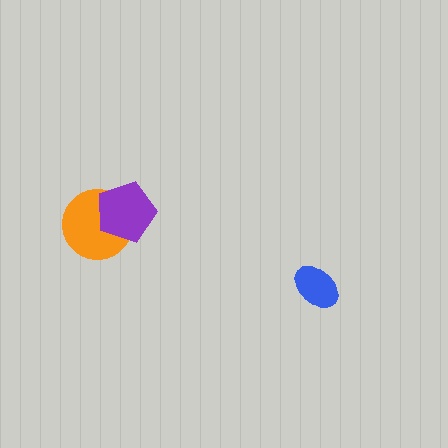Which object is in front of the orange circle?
The purple pentagon is in front of the orange circle.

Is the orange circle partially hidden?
Yes, it is partially covered by another shape.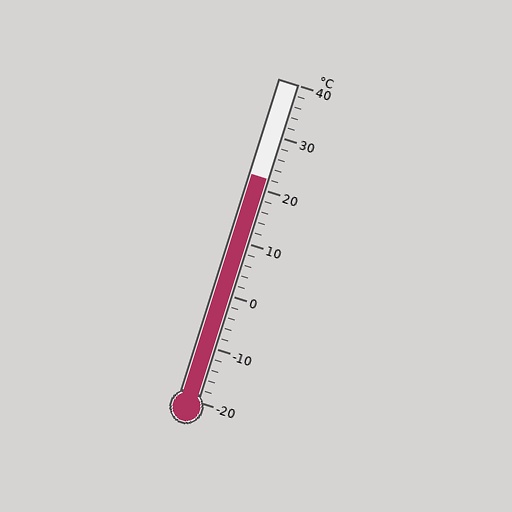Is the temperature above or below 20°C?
The temperature is above 20°C.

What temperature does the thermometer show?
The thermometer shows approximately 22°C.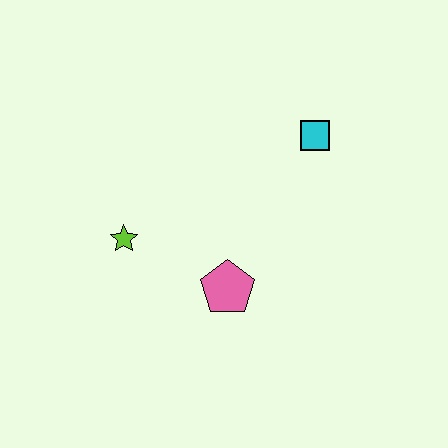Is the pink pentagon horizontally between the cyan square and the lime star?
Yes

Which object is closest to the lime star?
The pink pentagon is closest to the lime star.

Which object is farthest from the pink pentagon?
The cyan square is farthest from the pink pentagon.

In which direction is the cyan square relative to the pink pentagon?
The cyan square is above the pink pentagon.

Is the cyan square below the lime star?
No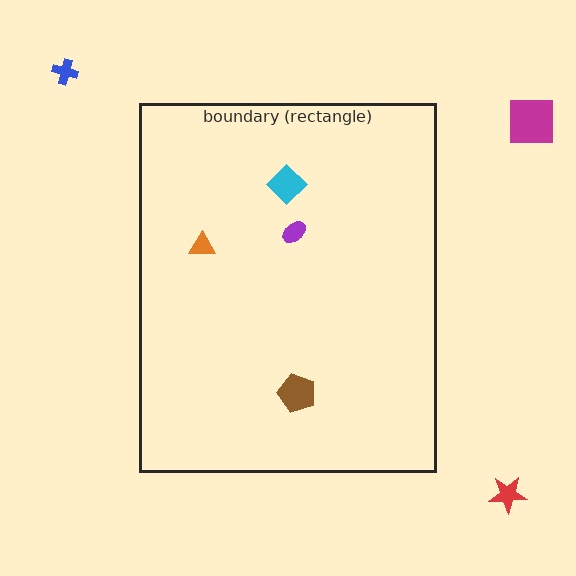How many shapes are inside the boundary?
4 inside, 3 outside.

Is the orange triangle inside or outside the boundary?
Inside.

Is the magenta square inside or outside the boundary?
Outside.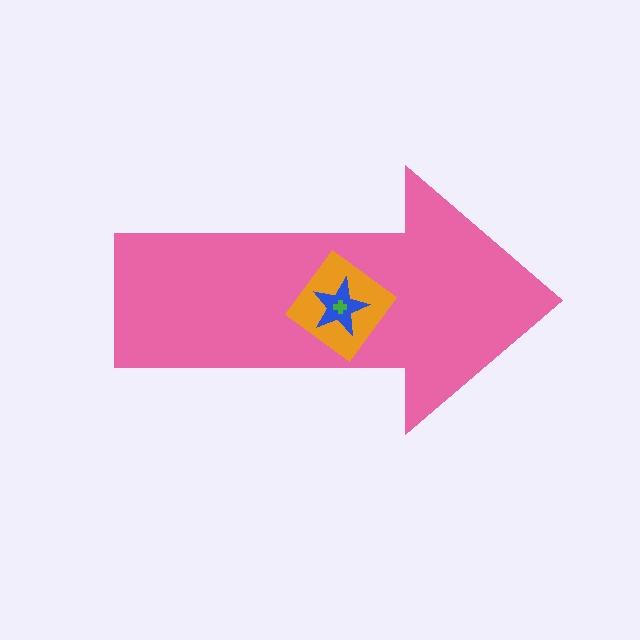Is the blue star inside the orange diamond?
Yes.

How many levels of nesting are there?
4.